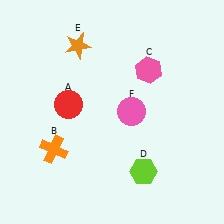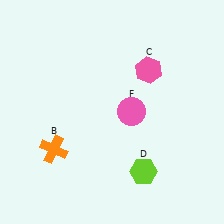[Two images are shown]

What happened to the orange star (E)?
The orange star (E) was removed in Image 2. It was in the top-left area of Image 1.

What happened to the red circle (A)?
The red circle (A) was removed in Image 2. It was in the top-left area of Image 1.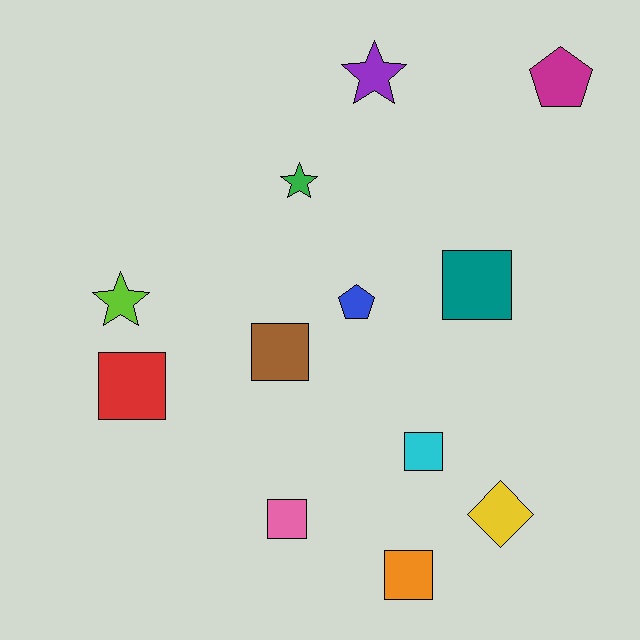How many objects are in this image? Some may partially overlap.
There are 12 objects.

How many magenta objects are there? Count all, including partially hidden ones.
There is 1 magenta object.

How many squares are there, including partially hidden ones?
There are 6 squares.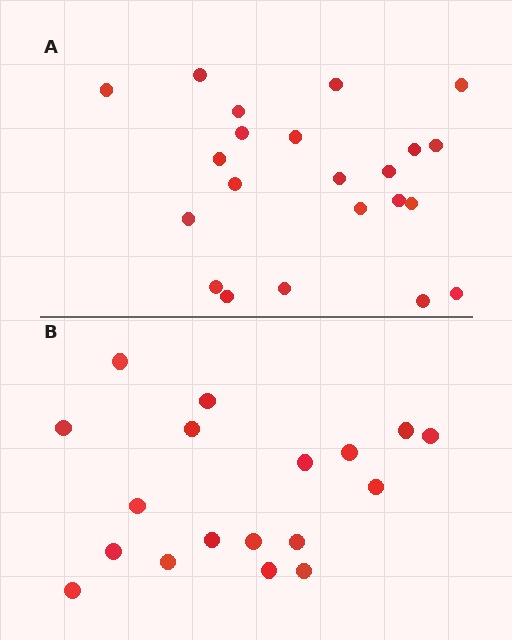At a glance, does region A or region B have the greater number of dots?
Region A (the top region) has more dots.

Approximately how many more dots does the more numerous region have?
Region A has about 4 more dots than region B.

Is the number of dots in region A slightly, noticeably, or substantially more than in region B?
Region A has only slightly more — the two regions are fairly close. The ratio is roughly 1.2 to 1.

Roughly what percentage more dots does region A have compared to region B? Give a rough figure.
About 20% more.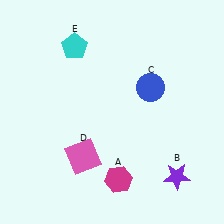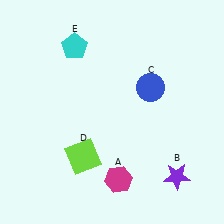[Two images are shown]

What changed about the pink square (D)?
In Image 1, D is pink. In Image 2, it changed to lime.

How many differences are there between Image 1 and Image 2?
There is 1 difference between the two images.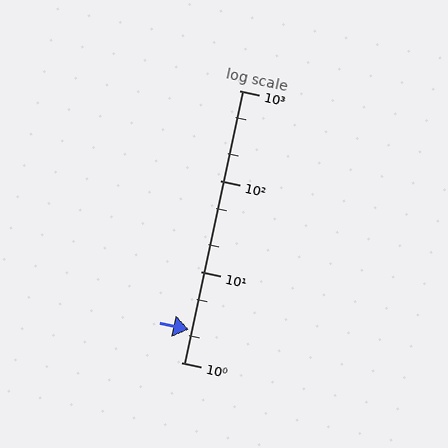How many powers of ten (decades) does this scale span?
The scale spans 3 decades, from 1 to 1000.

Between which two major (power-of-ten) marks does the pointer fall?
The pointer is between 1 and 10.